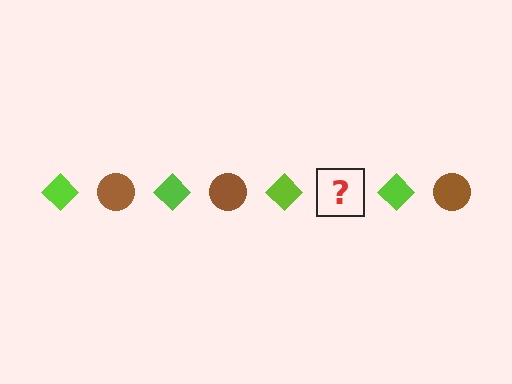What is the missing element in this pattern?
The missing element is a brown circle.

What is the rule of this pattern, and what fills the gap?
The rule is that the pattern alternates between lime diamond and brown circle. The gap should be filled with a brown circle.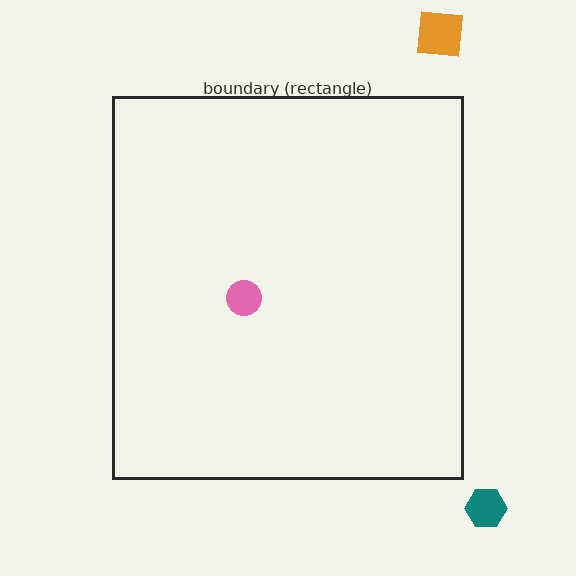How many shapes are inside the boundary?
1 inside, 2 outside.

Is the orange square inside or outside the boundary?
Outside.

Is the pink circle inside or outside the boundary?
Inside.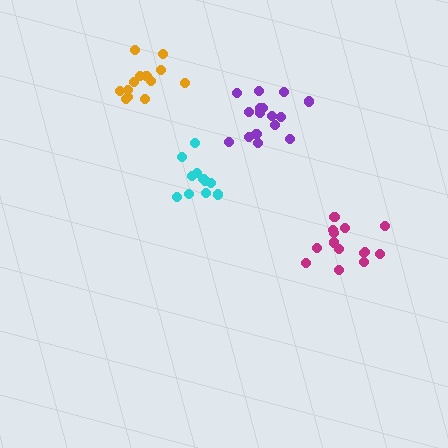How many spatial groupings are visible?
There are 4 spatial groupings.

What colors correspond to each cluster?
The clusters are colored: orange, cyan, purple, magenta.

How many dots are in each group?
Group 1: 13 dots, Group 2: 11 dots, Group 3: 16 dots, Group 4: 14 dots (54 total).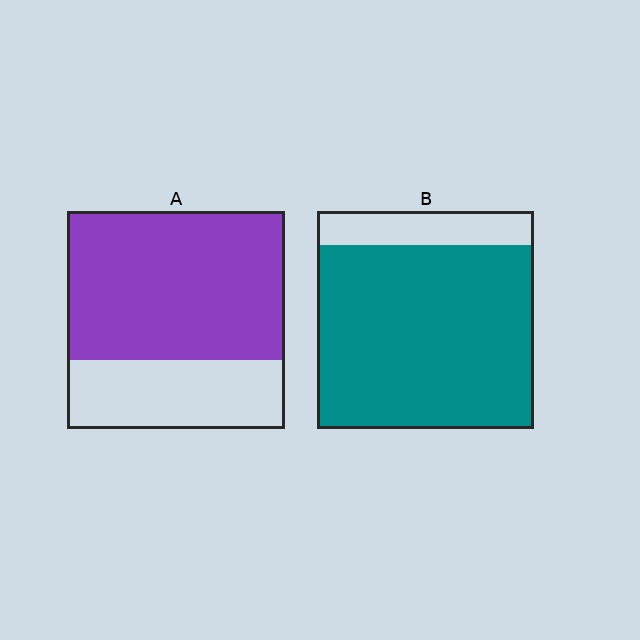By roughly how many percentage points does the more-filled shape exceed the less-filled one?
By roughly 15 percentage points (B over A).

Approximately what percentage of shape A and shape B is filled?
A is approximately 70% and B is approximately 85%.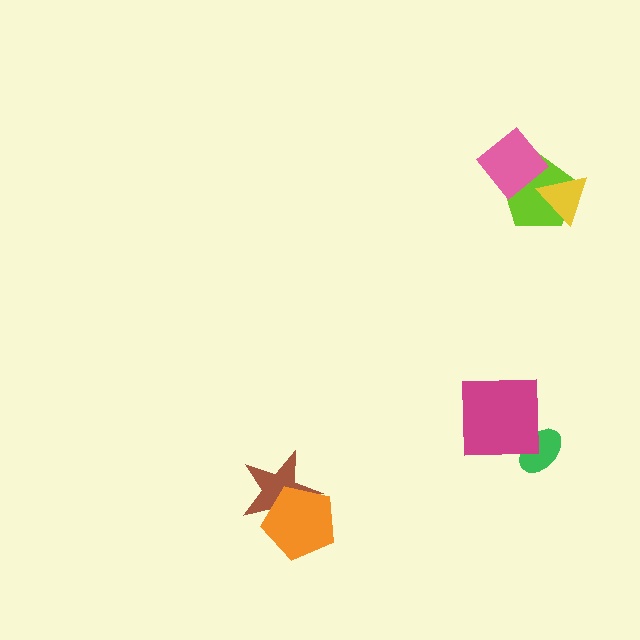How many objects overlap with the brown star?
1 object overlaps with the brown star.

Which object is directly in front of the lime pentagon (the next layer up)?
The pink diamond is directly in front of the lime pentagon.